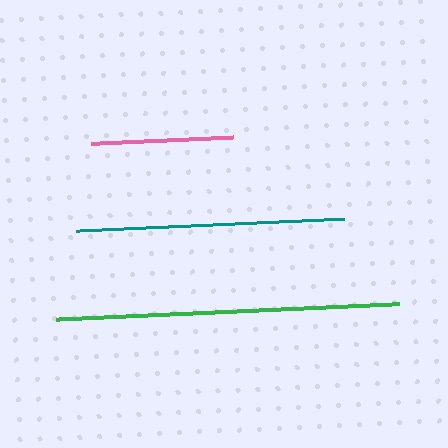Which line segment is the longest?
The green line is the longest at approximately 343 pixels.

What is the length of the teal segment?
The teal segment is approximately 268 pixels long.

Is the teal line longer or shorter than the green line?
The green line is longer than the teal line.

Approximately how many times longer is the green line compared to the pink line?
The green line is approximately 2.4 times the length of the pink line.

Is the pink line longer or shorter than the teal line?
The teal line is longer than the pink line.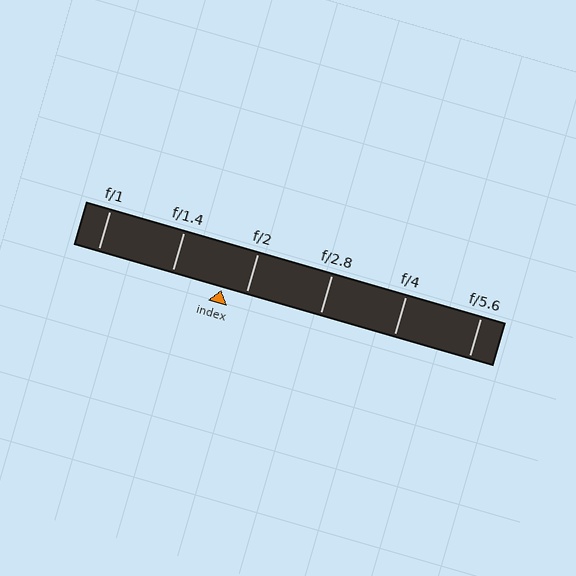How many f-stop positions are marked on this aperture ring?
There are 6 f-stop positions marked.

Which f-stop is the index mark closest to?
The index mark is closest to f/2.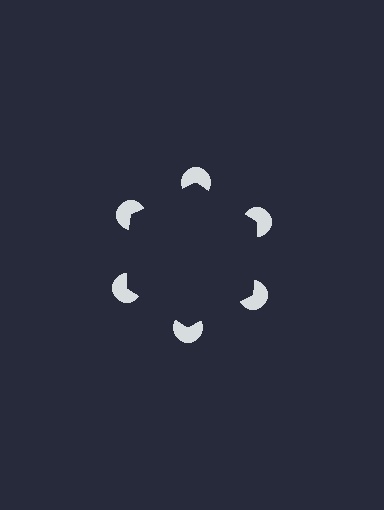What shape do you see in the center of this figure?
An illusory hexagon — its edges are inferred from the aligned wedge cuts in the pac-man discs, not physically drawn.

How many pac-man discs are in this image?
There are 6 — one at each vertex of the illusory hexagon.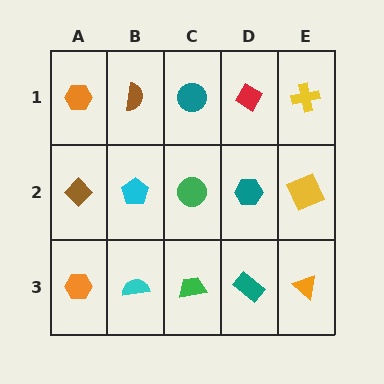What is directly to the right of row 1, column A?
A brown semicircle.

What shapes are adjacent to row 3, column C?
A green circle (row 2, column C), a cyan semicircle (row 3, column B), a teal rectangle (row 3, column D).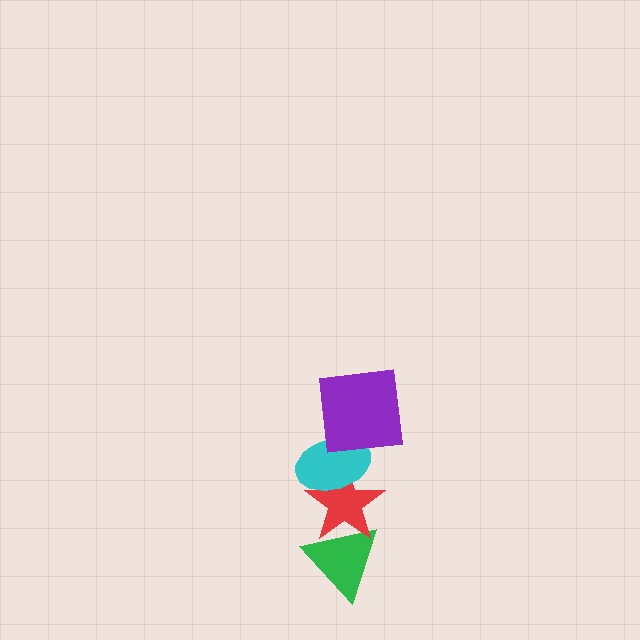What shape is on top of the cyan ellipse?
The purple square is on top of the cyan ellipse.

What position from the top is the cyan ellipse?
The cyan ellipse is 2nd from the top.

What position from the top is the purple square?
The purple square is 1st from the top.